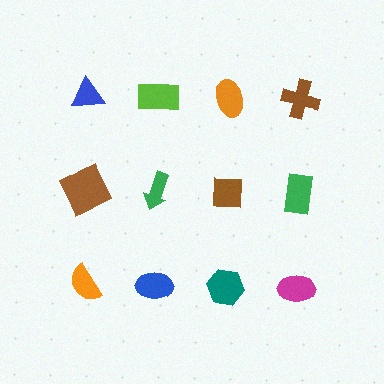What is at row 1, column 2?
A lime rectangle.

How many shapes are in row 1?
4 shapes.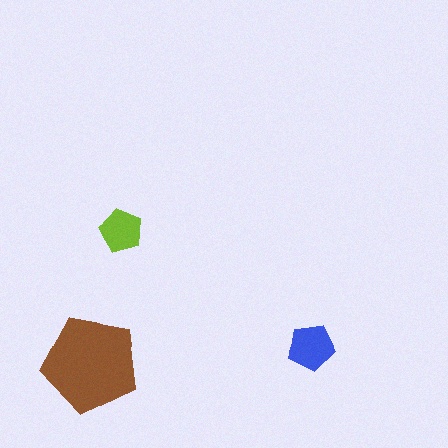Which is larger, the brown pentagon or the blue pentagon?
The brown one.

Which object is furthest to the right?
The blue pentagon is rightmost.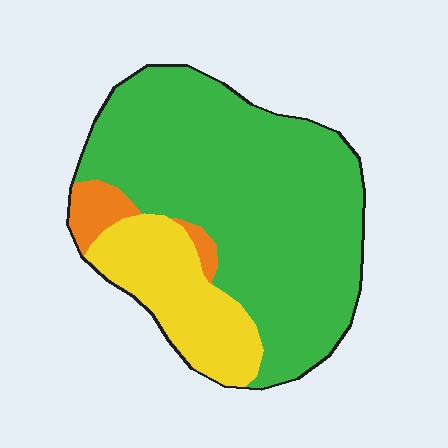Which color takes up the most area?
Green, at roughly 70%.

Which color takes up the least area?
Orange, at roughly 5%.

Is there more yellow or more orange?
Yellow.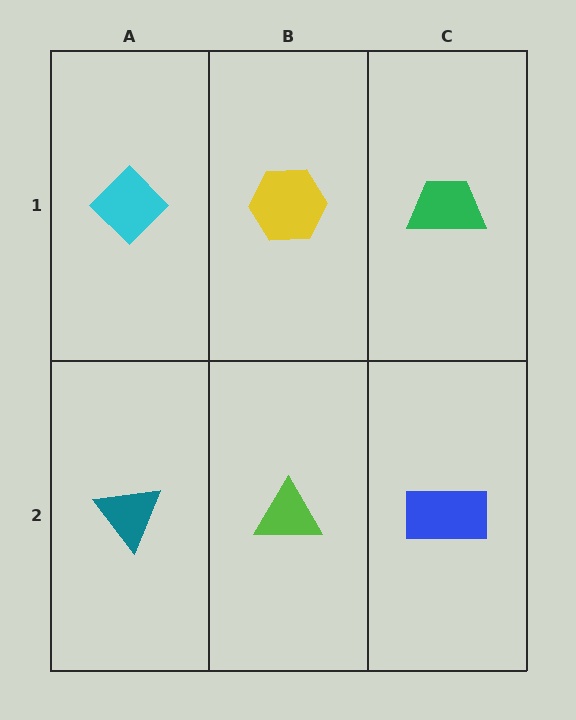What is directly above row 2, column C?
A green trapezoid.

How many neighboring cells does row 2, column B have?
3.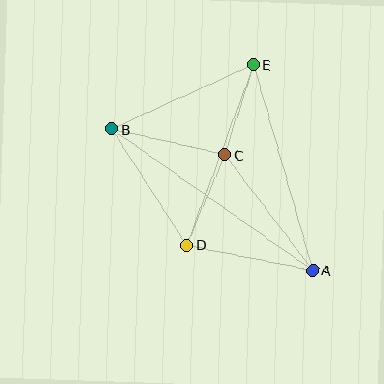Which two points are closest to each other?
Points C and E are closest to each other.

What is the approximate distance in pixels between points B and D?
The distance between B and D is approximately 138 pixels.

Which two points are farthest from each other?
Points A and B are farthest from each other.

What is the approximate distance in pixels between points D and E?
The distance between D and E is approximately 192 pixels.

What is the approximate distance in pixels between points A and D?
The distance between A and D is approximately 128 pixels.